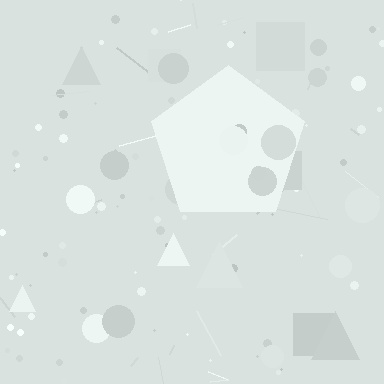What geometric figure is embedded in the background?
A pentagon is embedded in the background.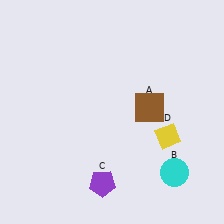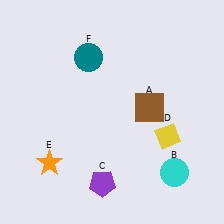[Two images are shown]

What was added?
An orange star (E), a teal circle (F) were added in Image 2.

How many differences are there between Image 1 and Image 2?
There are 2 differences between the two images.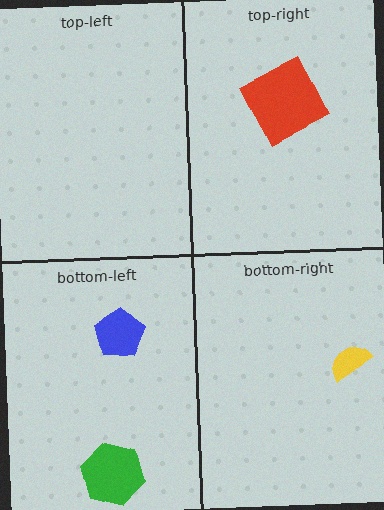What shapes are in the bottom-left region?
The green hexagon, the blue pentagon.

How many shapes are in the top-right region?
1.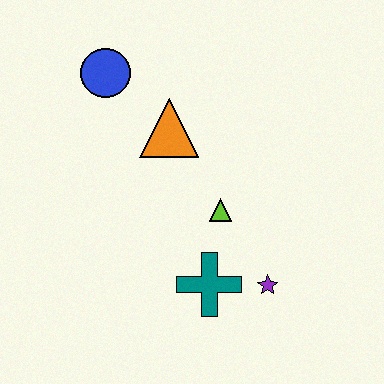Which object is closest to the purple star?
The teal cross is closest to the purple star.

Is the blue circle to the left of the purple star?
Yes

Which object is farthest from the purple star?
The blue circle is farthest from the purple star.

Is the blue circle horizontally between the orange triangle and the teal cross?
No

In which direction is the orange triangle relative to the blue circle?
The orange triangle is to the right of the blue circle.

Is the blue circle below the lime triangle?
No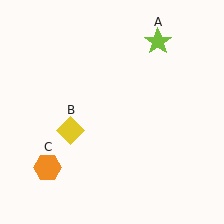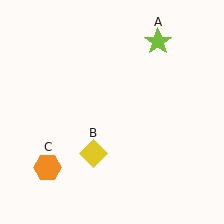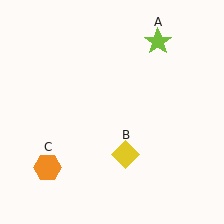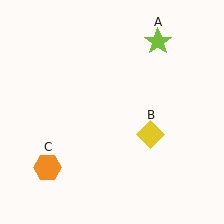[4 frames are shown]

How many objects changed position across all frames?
1 object changed position: yellow diamond (object B).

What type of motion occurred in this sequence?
The yellow diamond (object B) rotated counterclockwise around the center of the scene.